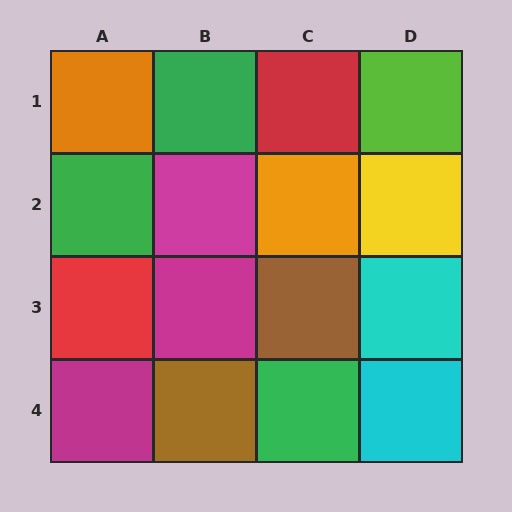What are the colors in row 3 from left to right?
Red, magenta, brown, cyan.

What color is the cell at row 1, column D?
Lime.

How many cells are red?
2 cells are red.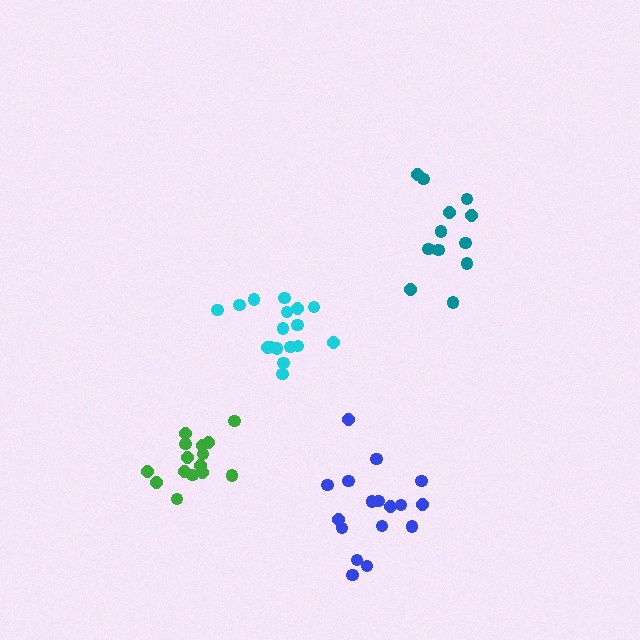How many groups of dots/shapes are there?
There are 4 groups.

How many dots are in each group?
Group 1: 17 dots, Group 2: 12 dots, Group 3: 15 dots, Group 4: 17 dots (61 total).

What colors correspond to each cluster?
The clusters are colored: blue, teal, green, cyan.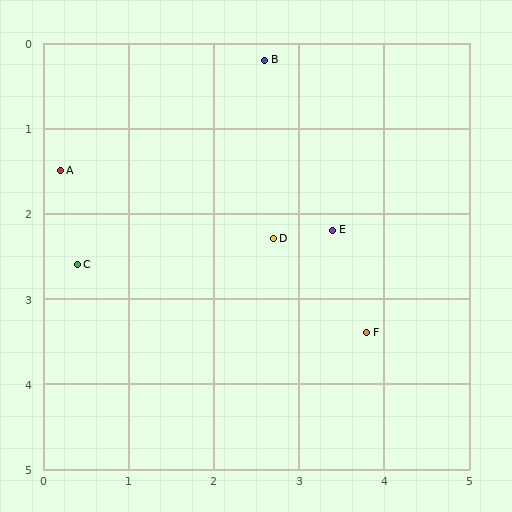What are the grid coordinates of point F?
Point F is at approximately (3.8, 3.4).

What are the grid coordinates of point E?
Point E is at approximately (3.4, 2.2).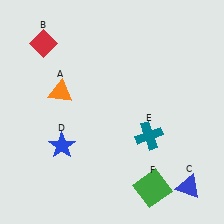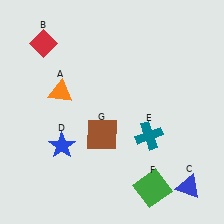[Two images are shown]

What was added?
A brown square (G) was added in Image 2.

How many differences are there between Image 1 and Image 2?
There is 1 difference between the two images.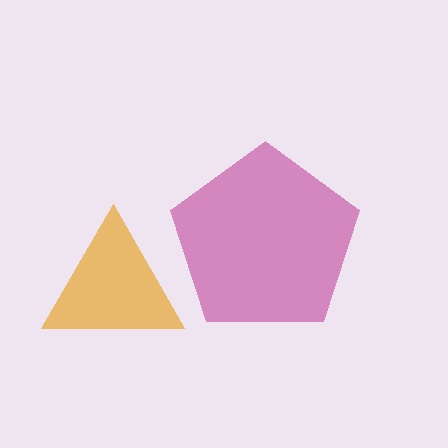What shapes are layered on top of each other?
The layered shapes are: a magenta pentagon, an orange triangle.